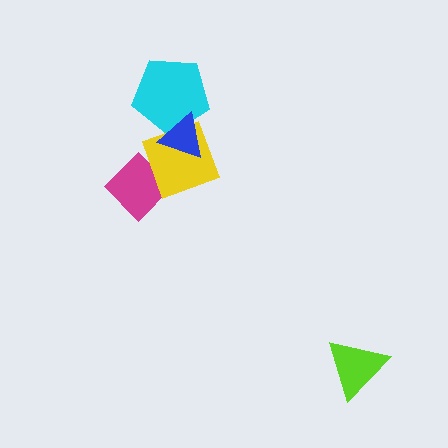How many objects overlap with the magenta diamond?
1 object overlaps with the magenta diamond.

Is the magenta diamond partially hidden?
Yes, it is partially covered by another shape.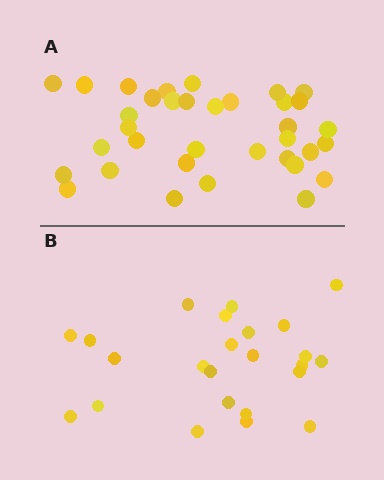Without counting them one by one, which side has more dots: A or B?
Region A (the top region) has more dots.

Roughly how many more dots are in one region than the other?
Region A has roughly 12 or so more dots than region B.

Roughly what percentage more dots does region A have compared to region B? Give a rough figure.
About 45% more.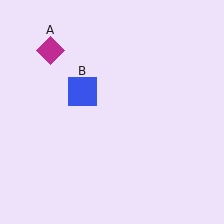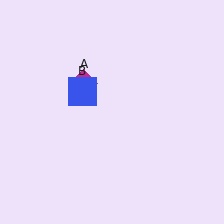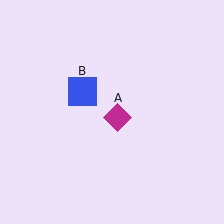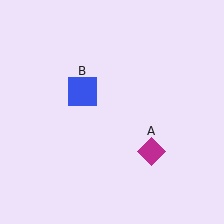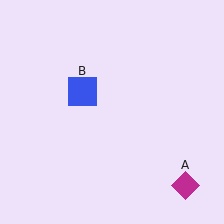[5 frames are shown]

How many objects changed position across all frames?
1 object changed position: magenta diamond (object A).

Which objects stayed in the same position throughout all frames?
Blue square (object B) remained stationary.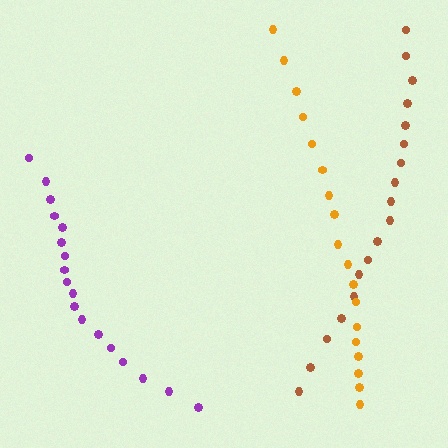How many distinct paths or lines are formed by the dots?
There are 3 distinct paths.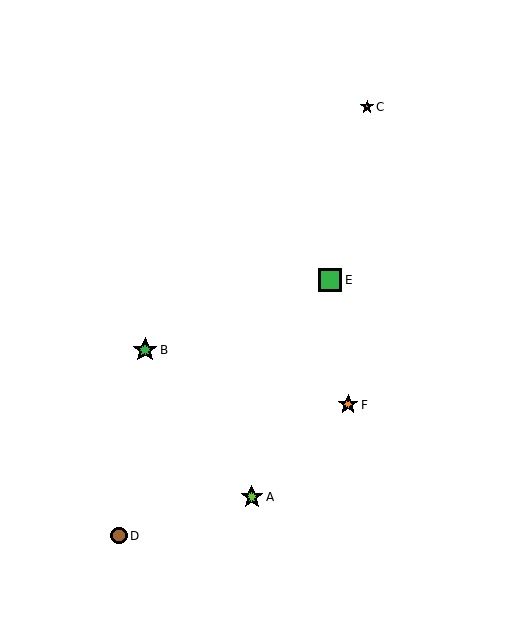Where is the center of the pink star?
The center of the pink star is at (367, 107).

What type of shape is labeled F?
Shape F is an orange star.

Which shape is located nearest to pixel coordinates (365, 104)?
The pink star (labeled C) at (367, 107) is nearest to that location.